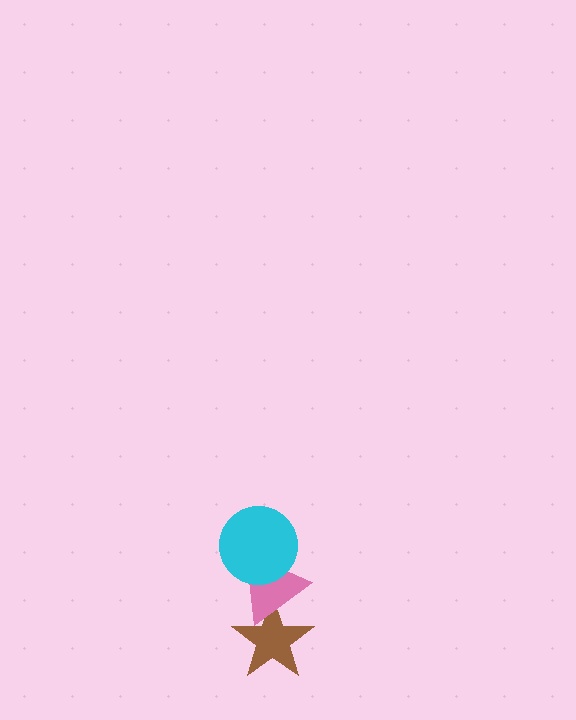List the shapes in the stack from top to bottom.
From top to bottom: the cyan circle, the pink triangle, the brown star.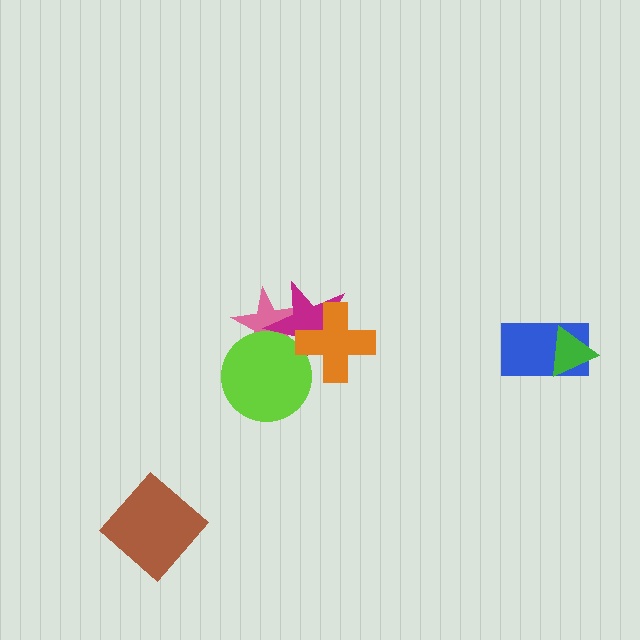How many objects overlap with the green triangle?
1 object overlaps with the green triangle.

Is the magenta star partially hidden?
Yes, it is partially covered by another shape.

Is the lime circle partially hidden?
No, no other shape covers it.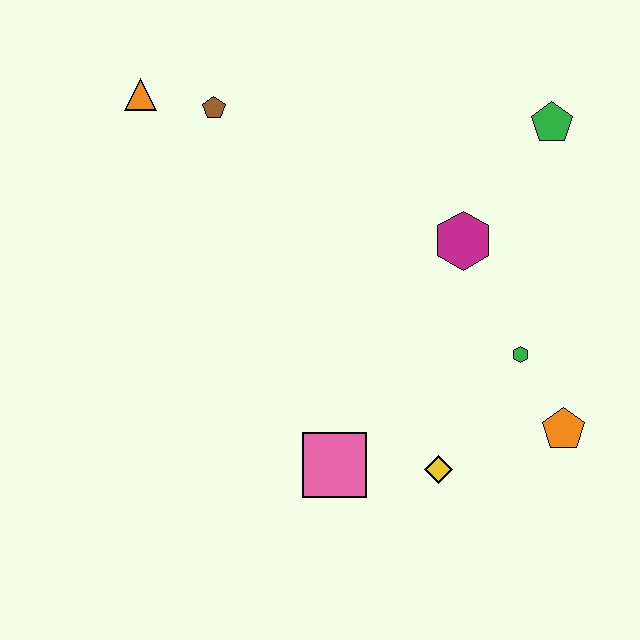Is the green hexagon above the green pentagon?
No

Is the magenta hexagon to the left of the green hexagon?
Yes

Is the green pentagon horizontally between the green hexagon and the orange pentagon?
Yes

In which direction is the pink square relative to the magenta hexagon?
The pink square is below the magenta hexagon.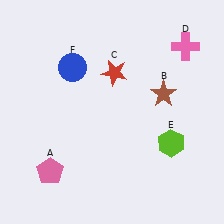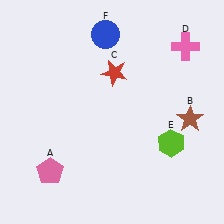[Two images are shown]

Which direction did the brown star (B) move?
The brown star (B) moved right.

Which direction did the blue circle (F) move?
The blue circle (F) moved up.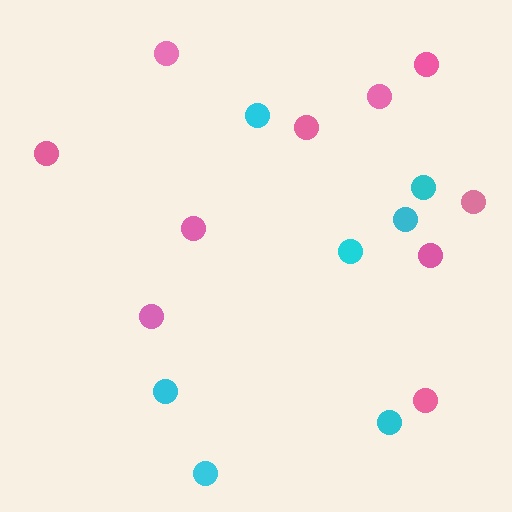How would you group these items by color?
There are 2 groups: one group of pink circles (10) and one group of cyan circles (7).